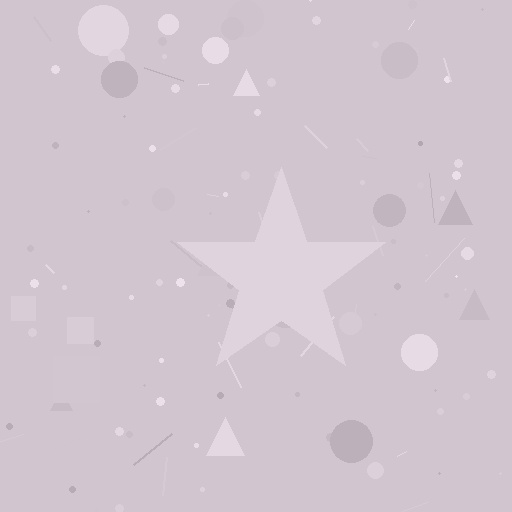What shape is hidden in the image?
A star is hidden in the image.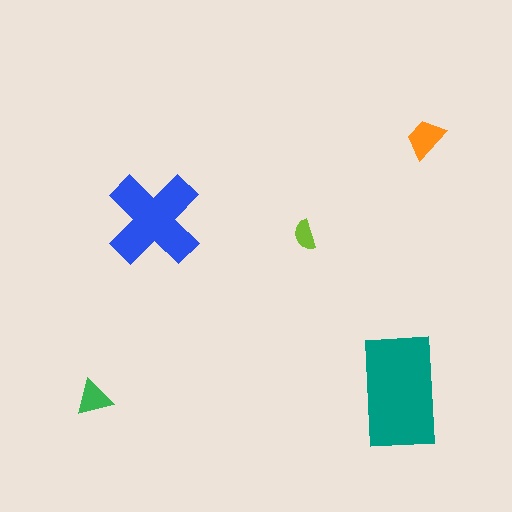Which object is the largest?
The teal rectangle.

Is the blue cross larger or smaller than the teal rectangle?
Smaller.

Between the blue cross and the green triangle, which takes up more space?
The blue cross.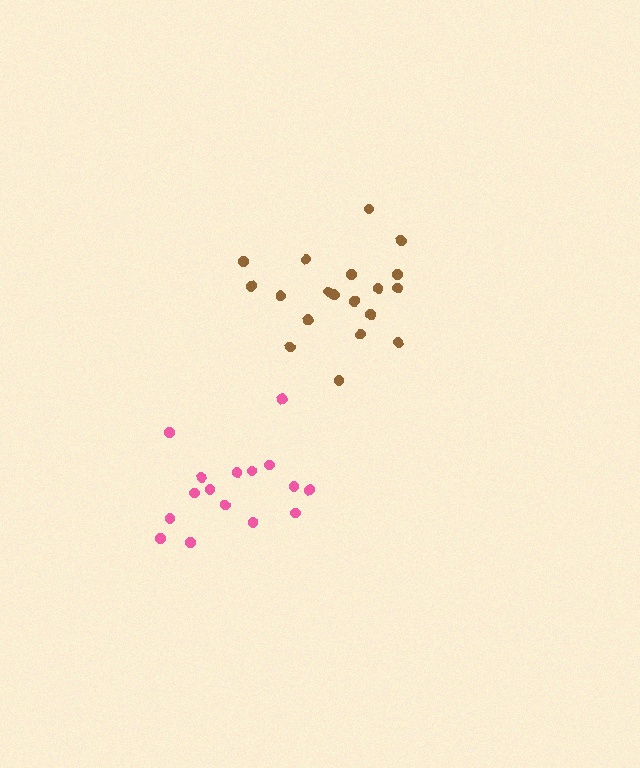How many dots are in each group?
Group 1: 16 dots, Group 2: 19 dots (35 total).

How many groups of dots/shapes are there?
There are 2 groups.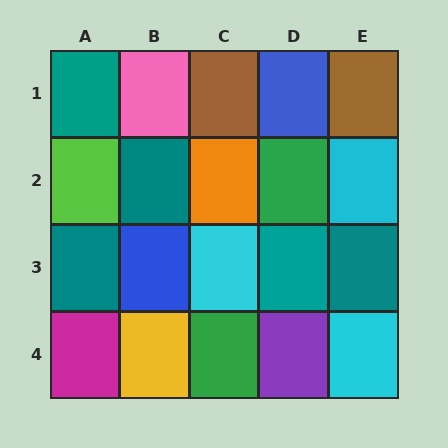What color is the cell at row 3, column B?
Blue.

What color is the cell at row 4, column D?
Purple.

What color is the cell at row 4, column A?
Magenta.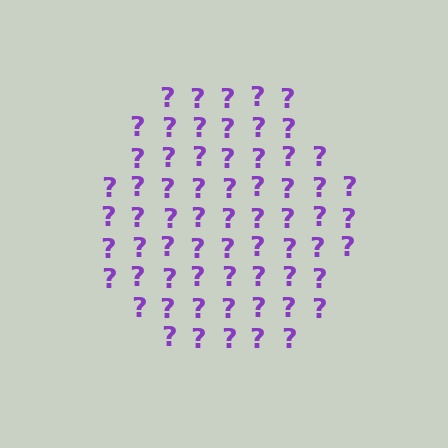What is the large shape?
The large shape is a hexagon.